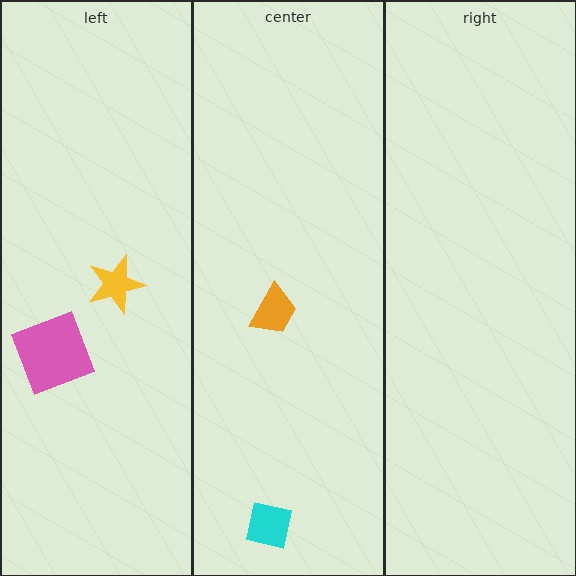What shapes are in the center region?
The cyan square, the orange trapezoid.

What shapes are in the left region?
The yellow star, the pink square.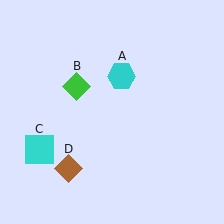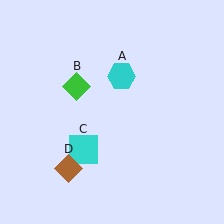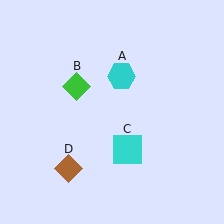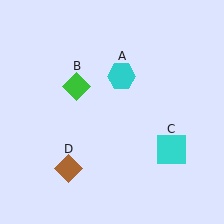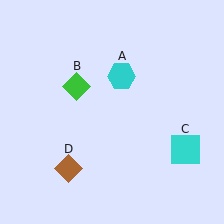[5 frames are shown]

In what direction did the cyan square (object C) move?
The cyan square (object C) moved right.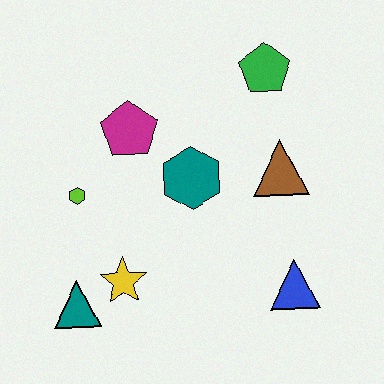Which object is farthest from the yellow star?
The green pentagon is farthest from the yellow star.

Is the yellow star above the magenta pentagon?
No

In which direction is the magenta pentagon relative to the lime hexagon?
The magenta pentagon is above the lime hexagon.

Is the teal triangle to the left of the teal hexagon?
Yes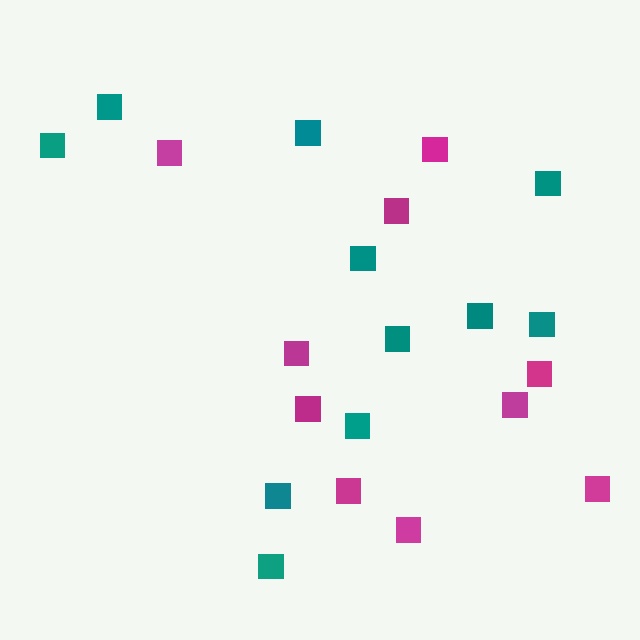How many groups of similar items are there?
There are 2 groups: one group of teal squares (11) and one group of magenta squares (10).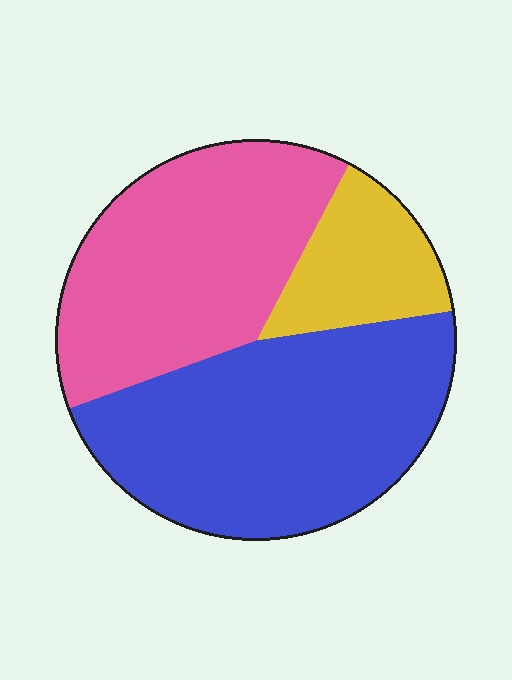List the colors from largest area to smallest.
From largest to smallest: blue, pink, yellow.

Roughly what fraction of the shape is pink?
Pink takes up between a quarter and a half of the shape.